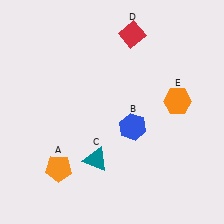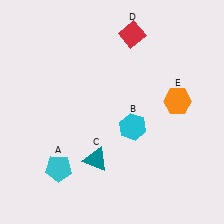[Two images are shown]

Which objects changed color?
A changed from orange to cyan. B changed from blue to cyan.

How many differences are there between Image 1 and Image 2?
There are 2 differences between the two images.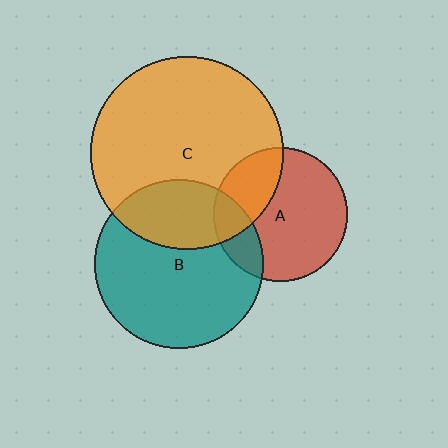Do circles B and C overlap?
Yes.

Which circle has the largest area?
Circle C (orange).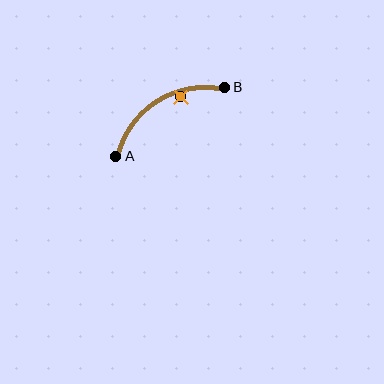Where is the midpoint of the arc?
The arc midpoint is the point on the curve farthest from the straight line joining A and B. It sits above that line.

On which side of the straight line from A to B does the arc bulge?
The arc bulges above the straight line connecting A and B.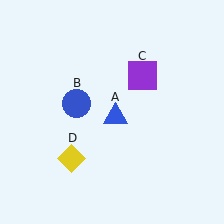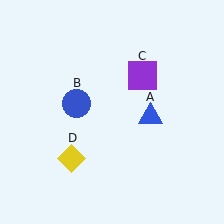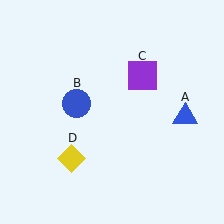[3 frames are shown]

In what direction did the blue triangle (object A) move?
The blue triangle (object A) moved right.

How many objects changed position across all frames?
1 object changed position: blue triangle (object A).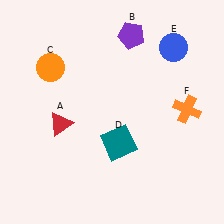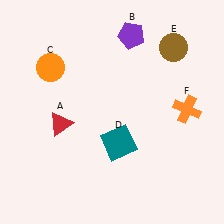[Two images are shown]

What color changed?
The circle (E) changed from blue in Image 1 to brown in Image 2.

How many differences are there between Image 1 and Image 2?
There is 1 difference between the two images.